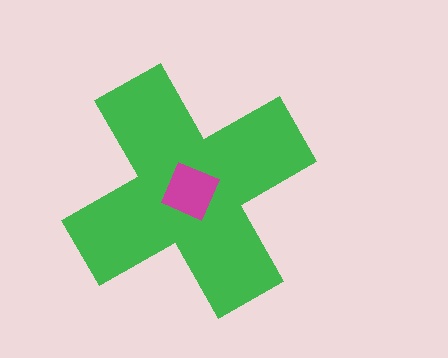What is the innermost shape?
The magenta diamond.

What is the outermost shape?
The green cross.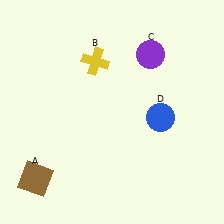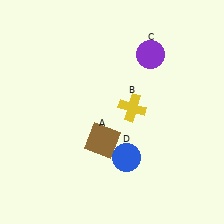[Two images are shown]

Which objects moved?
The objects that moved are: the brown square (A), the yellow cross (B), the blue circle (D).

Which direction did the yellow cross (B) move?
The yellow cross (B) moved down.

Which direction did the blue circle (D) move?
The blue circle (D) moved down.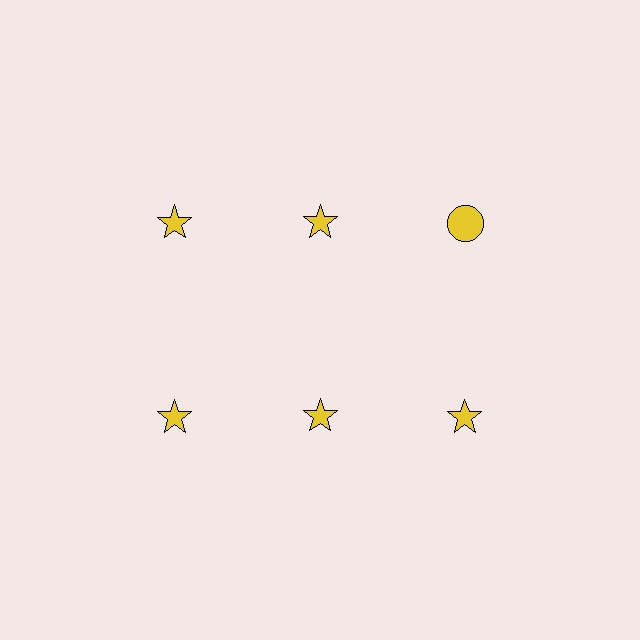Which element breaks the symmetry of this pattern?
The yellow circle in the top row, center column breaks the symmetry. All other shapes are yellow stars.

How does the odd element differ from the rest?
It has a different shape: circle instead of star.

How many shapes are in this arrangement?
There are 6 shapes arranged in a grid pattern.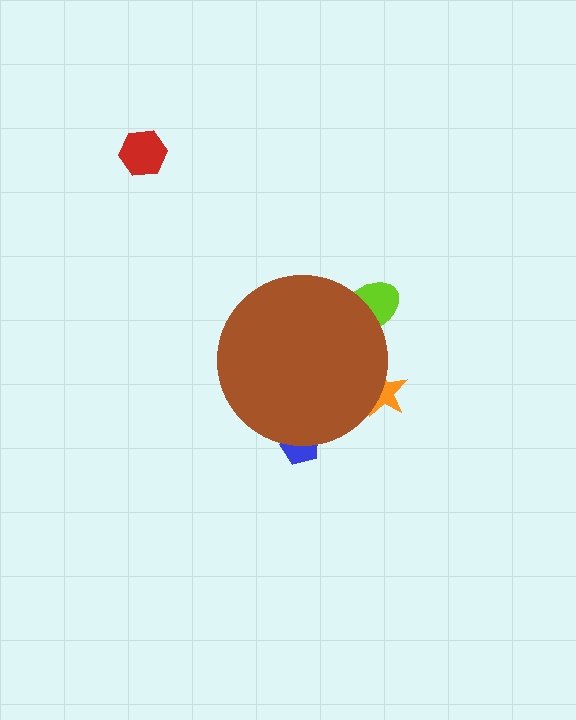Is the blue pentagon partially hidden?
Yes, the blue pentagon is partially hidden behind the brown circle.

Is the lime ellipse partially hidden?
Yes, the lime ellipse is partially hidden behind the brown circle.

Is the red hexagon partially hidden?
No, the red hexagon is fully visible.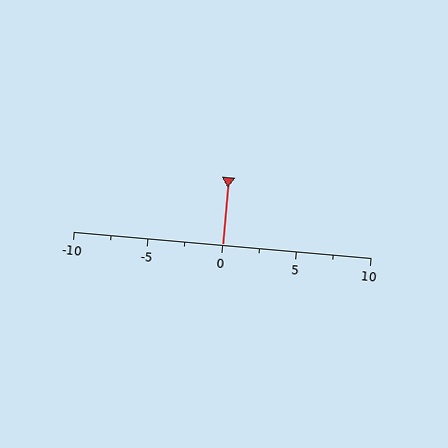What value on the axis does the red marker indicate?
The marker indicates approximately 0.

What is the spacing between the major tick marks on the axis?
The major ticks are spaced 5 apart.